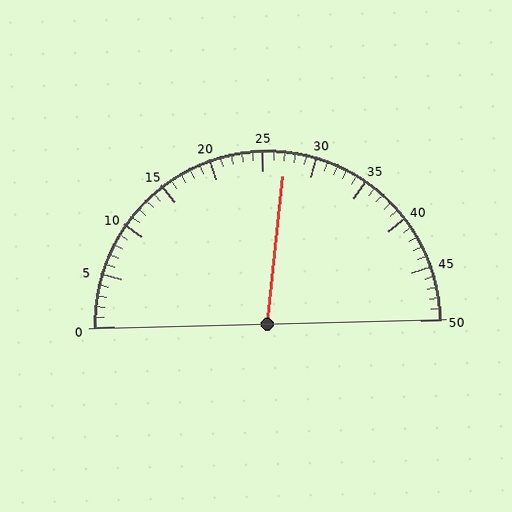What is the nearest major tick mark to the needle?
The nearest major tick mark is 25.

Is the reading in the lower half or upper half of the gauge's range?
The reading is in the upper half of the range (0 to 50).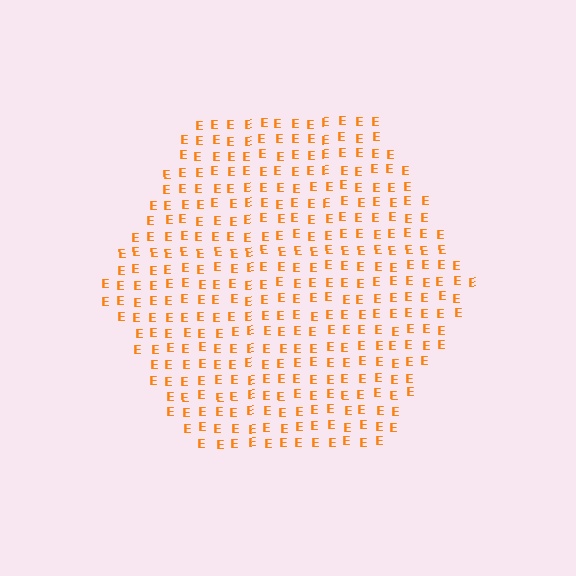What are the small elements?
The small elements are letter E's.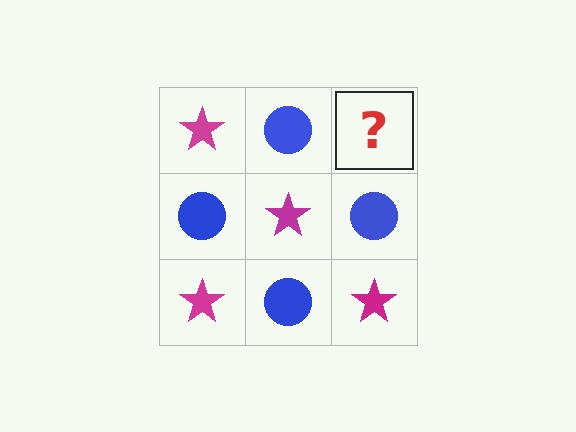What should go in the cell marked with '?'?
The missing cell should contain a magenta star.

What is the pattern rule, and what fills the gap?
The rule is that it alternates magenta star and blue circle in a checkerboard pattern. The gap should be filled with a magenta star.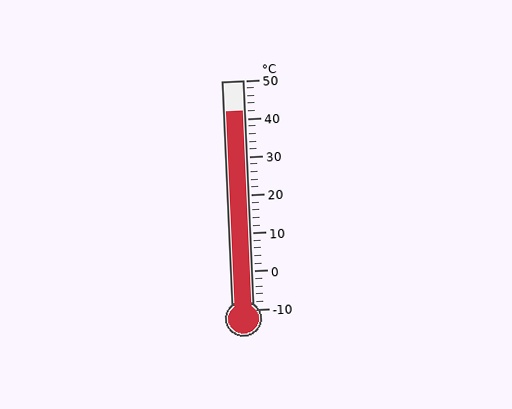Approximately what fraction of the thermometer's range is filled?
The thermometer is filled to approximately 85% of its range.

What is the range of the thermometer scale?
The thermometer scale ranges from -10°C to 50°C.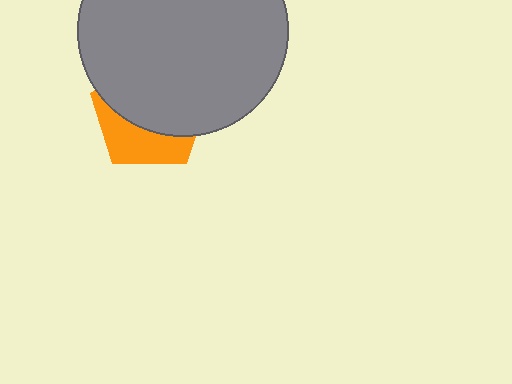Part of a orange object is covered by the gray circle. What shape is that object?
It is a pentagon.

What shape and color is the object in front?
The object in front is a gray circle.